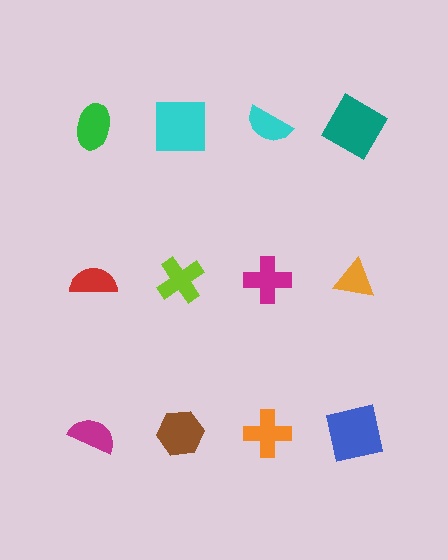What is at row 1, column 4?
A teal diamond.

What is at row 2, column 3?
A magenta cross.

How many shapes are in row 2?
4 shapes.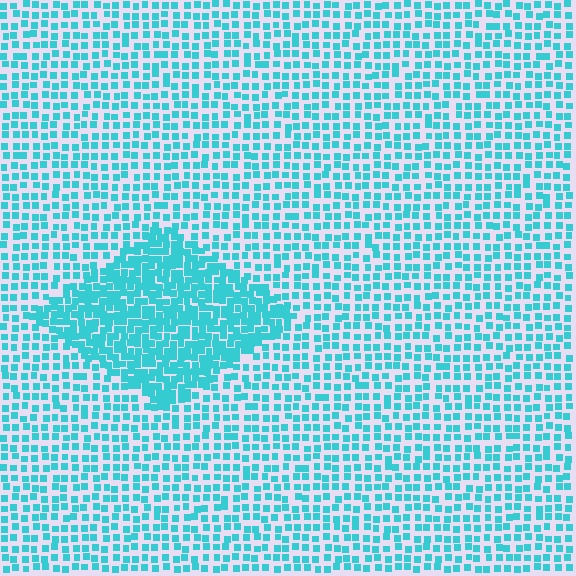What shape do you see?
I see a diamond.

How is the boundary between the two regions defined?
The boundary is defined by a change in element density (approximately 2.0x ratio). All elements are the same color, size, and shape.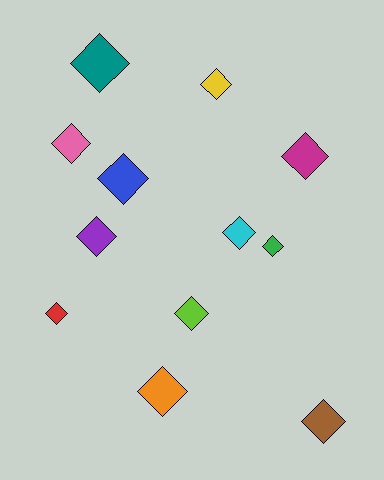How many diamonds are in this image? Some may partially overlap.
There are 12 diamonds.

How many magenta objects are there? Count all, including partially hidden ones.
There is 1 magenta object.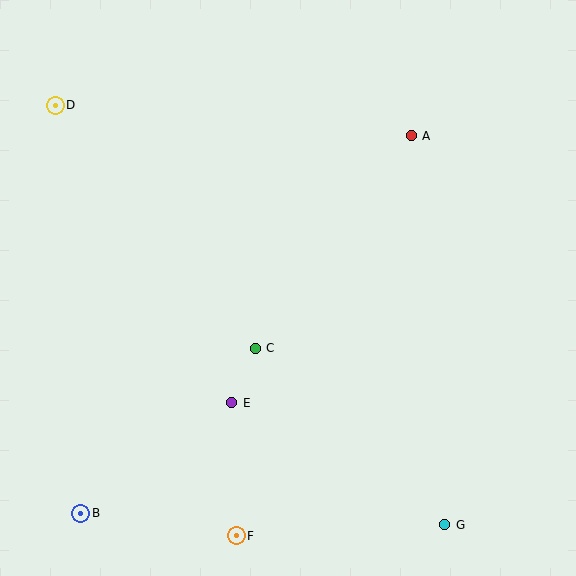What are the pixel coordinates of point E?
Point E is at (232, 403).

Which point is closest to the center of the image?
Point C at (255, 348) is closest to the center.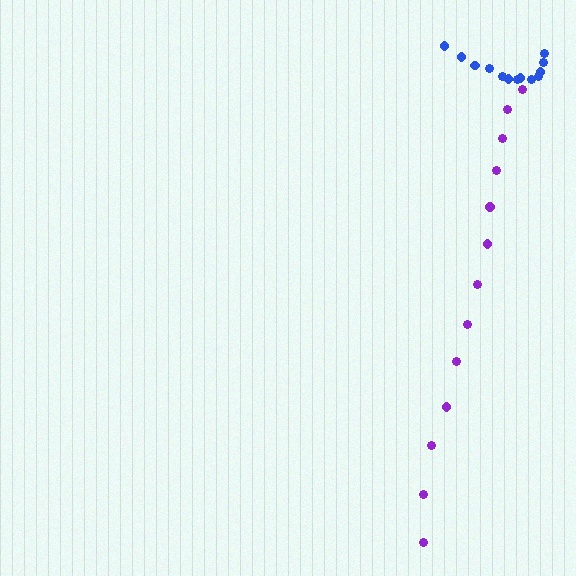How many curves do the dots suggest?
There are 2 distinct paths.